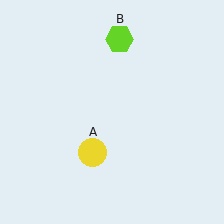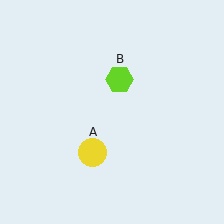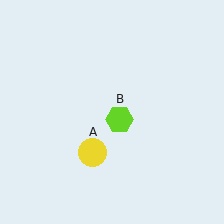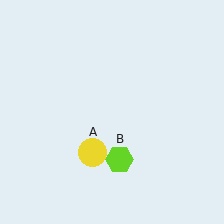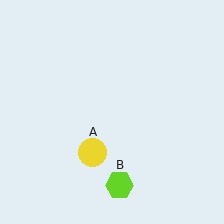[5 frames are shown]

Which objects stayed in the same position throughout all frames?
Yellow circle (object A) remained stationary.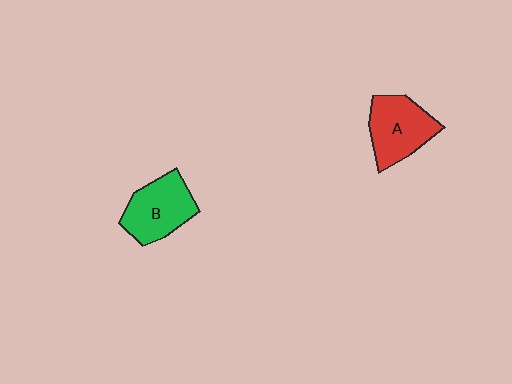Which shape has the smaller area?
Shape B (green).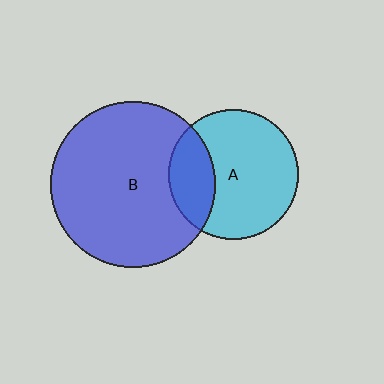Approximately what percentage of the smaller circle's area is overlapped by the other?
Approximately 25%.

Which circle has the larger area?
Circle B (blue).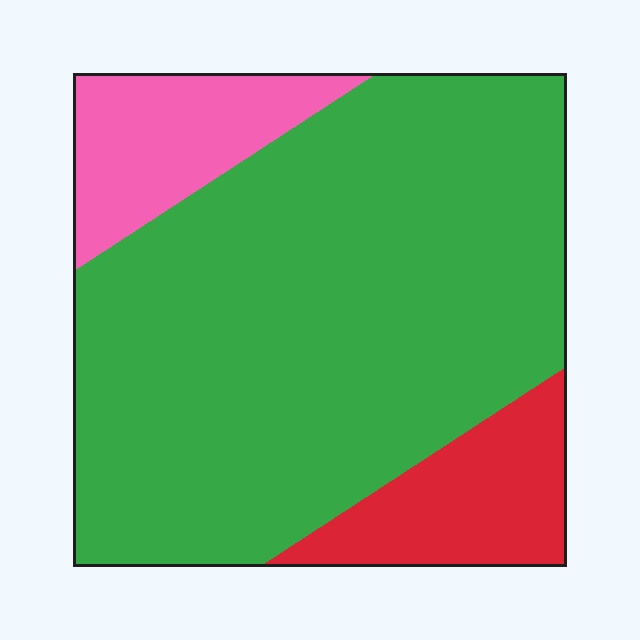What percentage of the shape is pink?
Pink takes up about one eighth (1/8) of the shape.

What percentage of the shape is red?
Red covers around 15% of the shape.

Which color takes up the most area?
Green, at roughly 75%.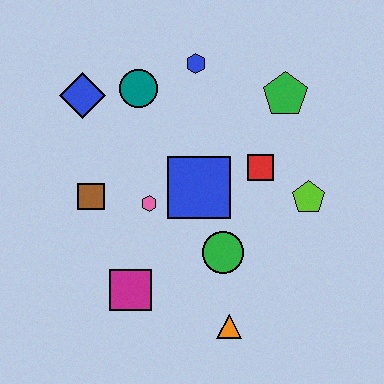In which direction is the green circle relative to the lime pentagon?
The green circle is to the left of the lime pentagon.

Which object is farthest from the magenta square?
The green pentagon is farthest from the magenta square.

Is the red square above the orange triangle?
Yes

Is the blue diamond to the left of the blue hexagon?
Yes